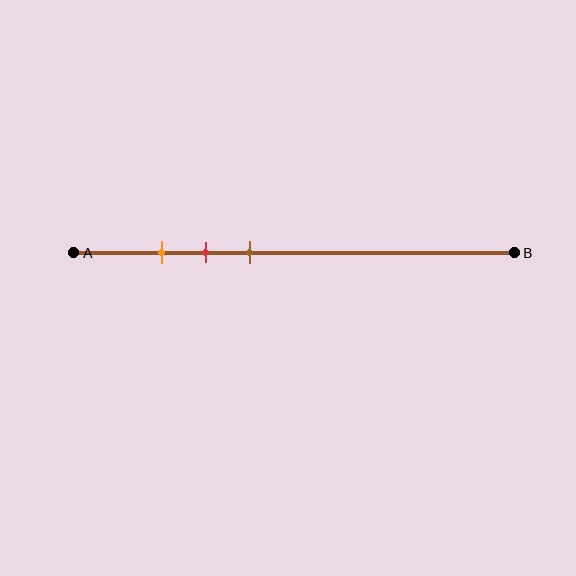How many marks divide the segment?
There are 3 marks dividing the segment.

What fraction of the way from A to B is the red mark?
The red mark is approximately 30% (0.3) of the way from A to B.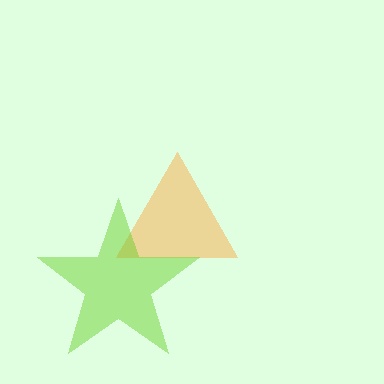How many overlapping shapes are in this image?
There are 2 overlapping shapes in the image.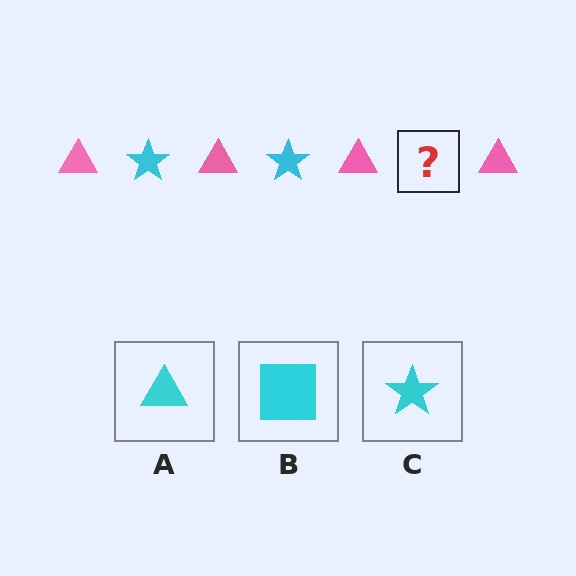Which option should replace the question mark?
Option C.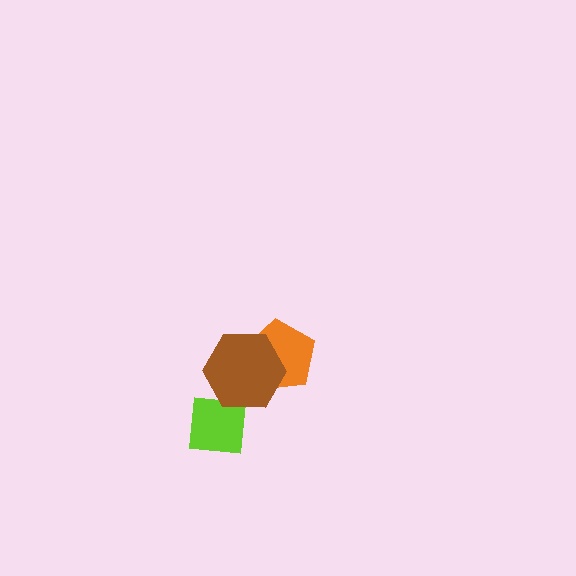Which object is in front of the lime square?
The brown hexagon is in front of the lime square.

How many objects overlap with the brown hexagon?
2 objects overlap with the brown hexagon.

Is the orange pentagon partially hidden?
Yes, it is partially covered by another shape.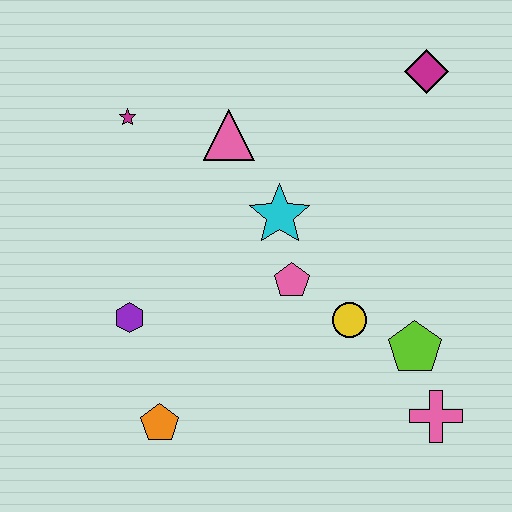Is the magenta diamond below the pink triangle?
No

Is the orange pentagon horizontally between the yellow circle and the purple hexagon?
Yes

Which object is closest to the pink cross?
The lime pentagon is closest to the pink cross.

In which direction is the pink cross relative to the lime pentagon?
The pink cross is below the lime pentagon.